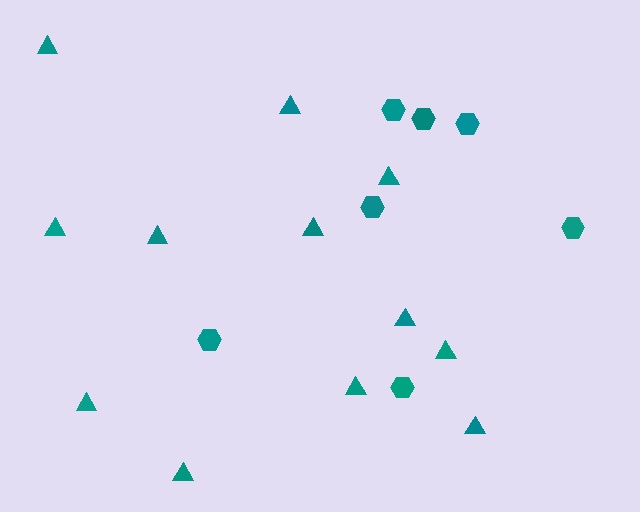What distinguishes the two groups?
There are 2 groups: one group of triangles (12) and one group of hexagons (7).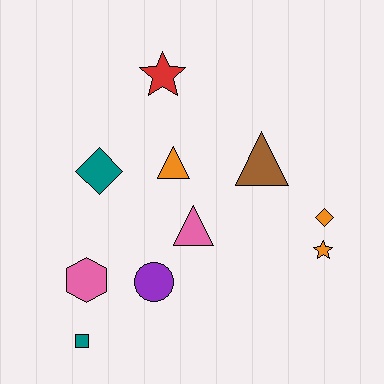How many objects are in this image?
There are 10 objects.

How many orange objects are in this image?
There are 3 orange objects.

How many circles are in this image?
There is 1 circle.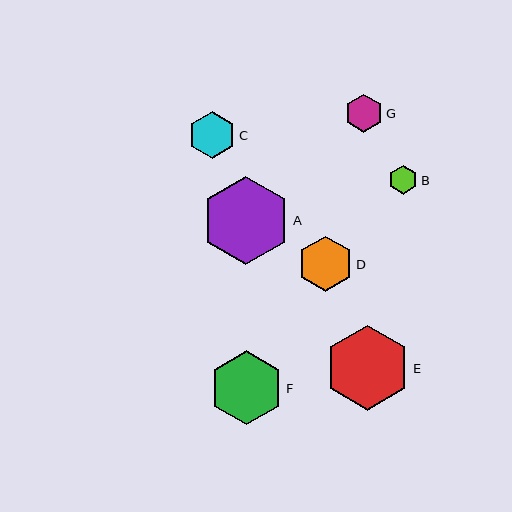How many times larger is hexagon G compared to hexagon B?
Hexagon G is approximately 1.3 times the size of hexagon B.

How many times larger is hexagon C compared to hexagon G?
Hexagon C is approximately 1.2 times the size of hexagon G.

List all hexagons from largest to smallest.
From largest to smallest: A, E, F, D, C, G, B.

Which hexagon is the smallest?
Hexagon B is the smallest with a size of approximately 29 pixels.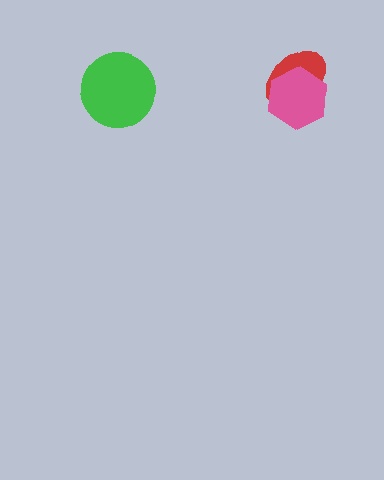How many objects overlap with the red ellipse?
1 object overlaps with the red ellipse.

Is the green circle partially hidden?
No, no other shape covers it.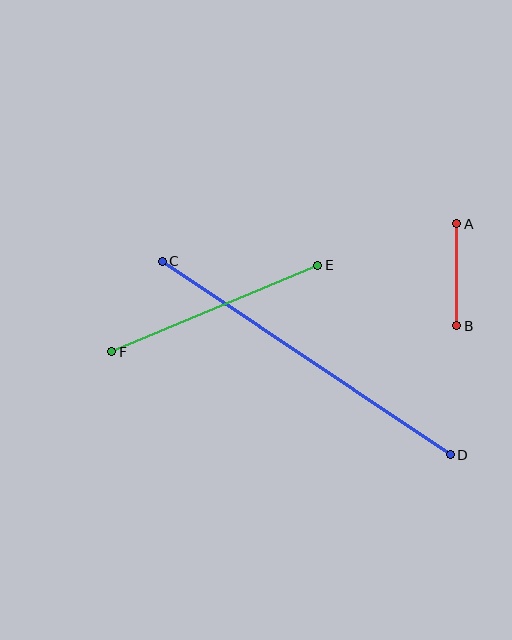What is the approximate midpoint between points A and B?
The midpoint is at approximately (457, 275) pixels.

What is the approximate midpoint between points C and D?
The midpoint is at approximately (306, 358) pixels.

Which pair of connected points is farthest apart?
Points C and D are farthest apart.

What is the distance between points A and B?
The distance is approximately 102 pixels.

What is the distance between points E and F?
The distance is approximately 223 pixels.